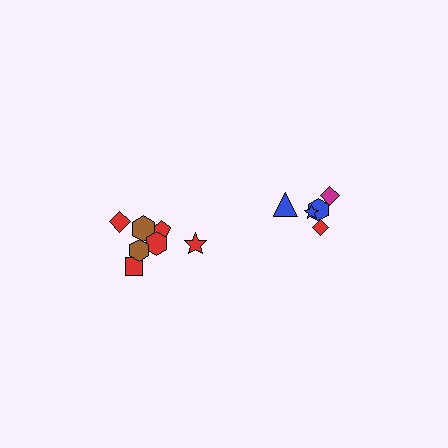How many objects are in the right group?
There are 5 objects.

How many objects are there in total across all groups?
There are 12 objects.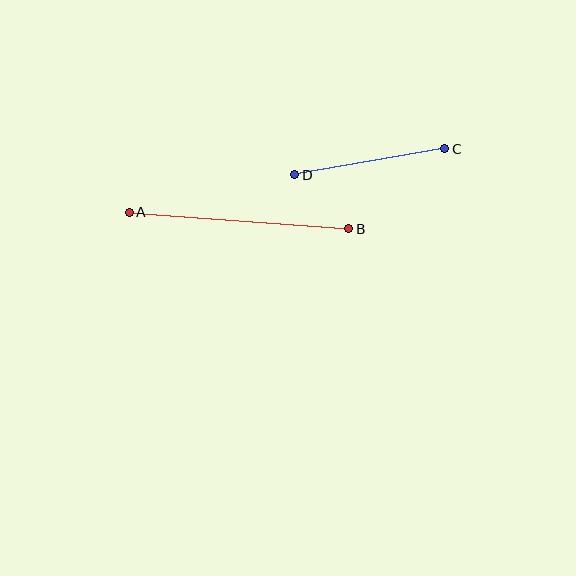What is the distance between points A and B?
The distance is approximately 220 pixels.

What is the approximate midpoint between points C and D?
The midpoint is at approximately (370, 162) pixels.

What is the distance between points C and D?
The distance is approximately 152 pixels.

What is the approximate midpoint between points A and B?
The midpoint is at approximately (239, 221) pixels.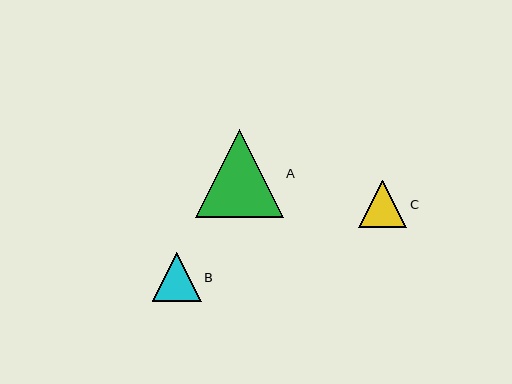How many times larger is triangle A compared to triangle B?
Triangle A is approximately 1.8 times the size of triangle B.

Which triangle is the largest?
Triangle A is the largest with a size of approximately 88 pixels.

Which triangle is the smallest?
Triangle C is the smallest with a size of approximately 48 pixels.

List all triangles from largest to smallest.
From largest to smallest: A, B, C.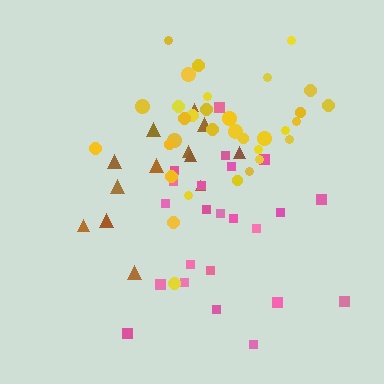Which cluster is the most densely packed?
Yellow.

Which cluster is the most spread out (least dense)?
Brown.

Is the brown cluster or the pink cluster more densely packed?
Pink.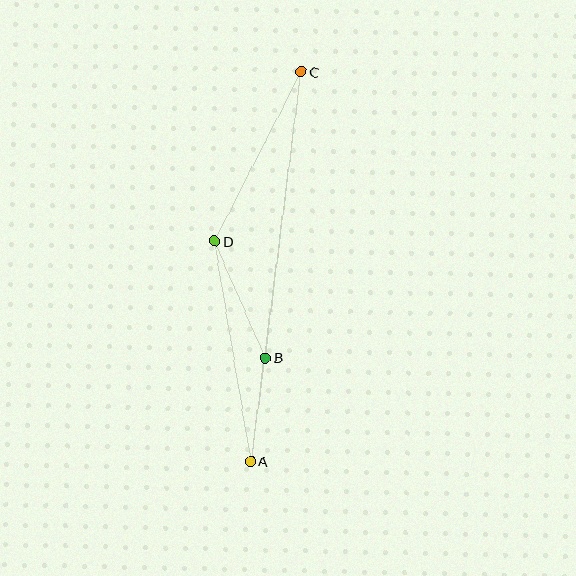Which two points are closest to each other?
Points A and B are closest to each other.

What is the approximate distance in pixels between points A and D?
The distance between A and D is approximately 224 pixels.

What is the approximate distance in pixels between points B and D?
The distance between B and D is approximately 127 pixels.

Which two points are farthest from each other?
Points A and C are farthest from each other.